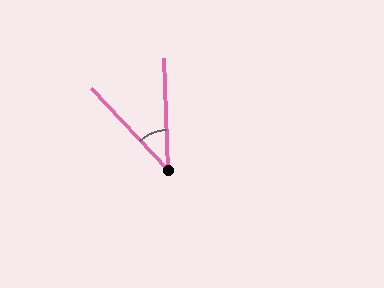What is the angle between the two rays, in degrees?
Approximately 41 degrees.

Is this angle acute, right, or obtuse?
It is acute.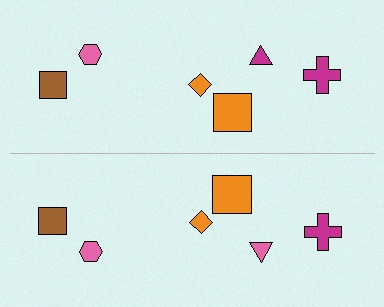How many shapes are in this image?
There are 12 shapes in this image.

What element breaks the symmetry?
The pink triangle on the bottom side breaks the symmetry — its mirror counterpart is magenta.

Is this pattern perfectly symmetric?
No, the pattern is not perfectly symmetric. The pink triangle on the bottom side breaks the symmetry — its mirror counterpart is magenta.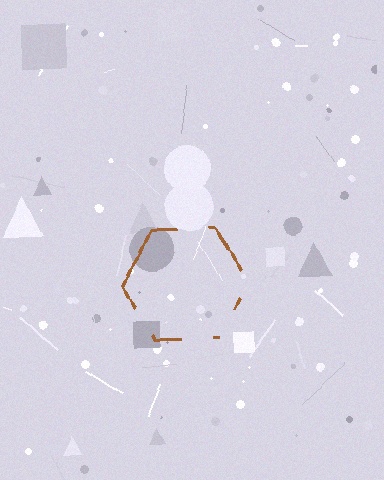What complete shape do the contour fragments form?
The contour fragments form a hexagon.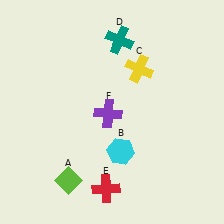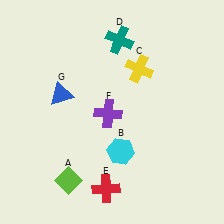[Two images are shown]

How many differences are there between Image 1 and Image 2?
There is 1 difference between the two images.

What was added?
A blue triangle (G) was added in Image 2.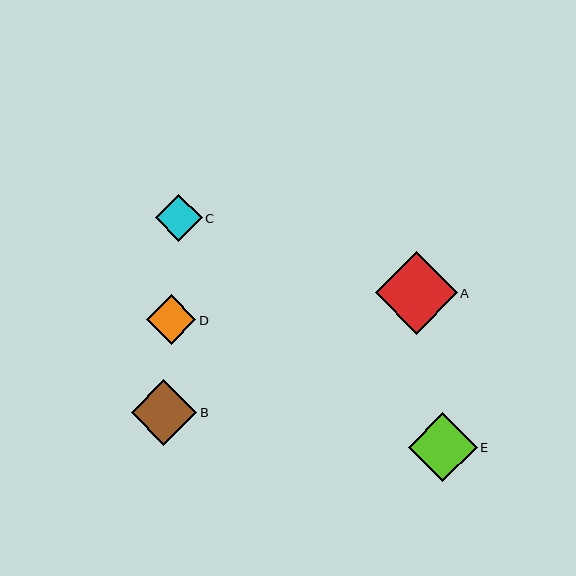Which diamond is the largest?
Diamond A is the largest with a size of approximately 82 pixels.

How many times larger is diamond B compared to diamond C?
Diamond B is approximately 1.4 times the size of diamond C.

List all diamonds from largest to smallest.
From largest to smallest: A, E, B, D, C.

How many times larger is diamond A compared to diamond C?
Diamond A is approximately 1.8 times the size of diamond C.